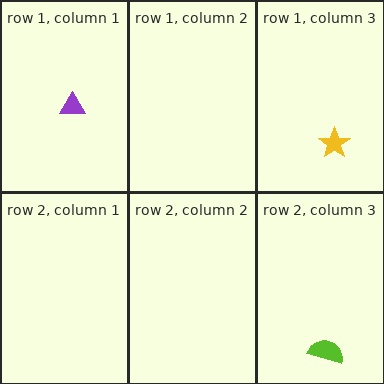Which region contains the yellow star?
The row 1, column 3 region.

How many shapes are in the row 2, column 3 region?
1.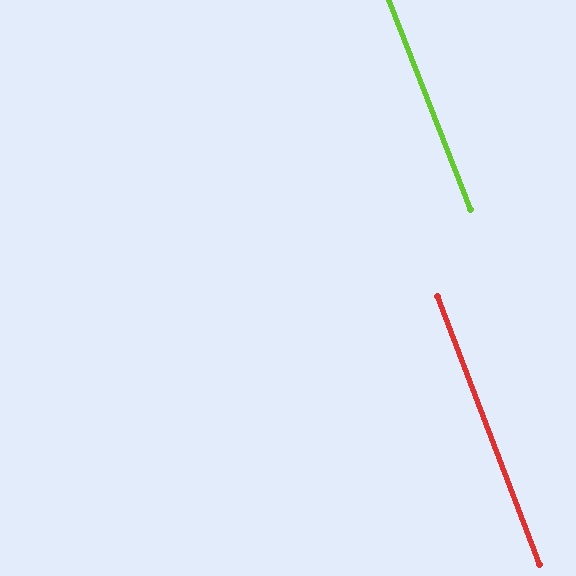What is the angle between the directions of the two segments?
Approximately 0 degrees.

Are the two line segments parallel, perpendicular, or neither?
Parallel — their directions differ by only 0.3°.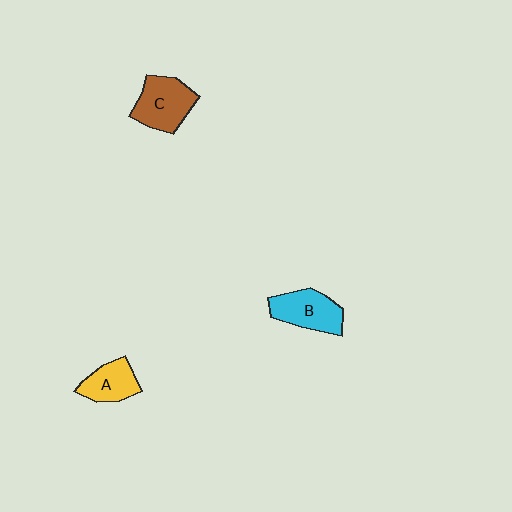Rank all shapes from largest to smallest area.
From largest to smallest: C (brown), B (cyan), A (yellow).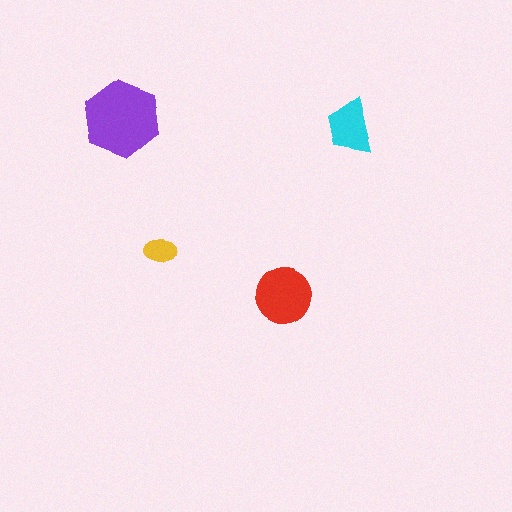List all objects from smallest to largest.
The yellow ellipse, the cyan trapezoid, the red circle, the purple hexagon.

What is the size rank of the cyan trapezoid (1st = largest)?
3rd.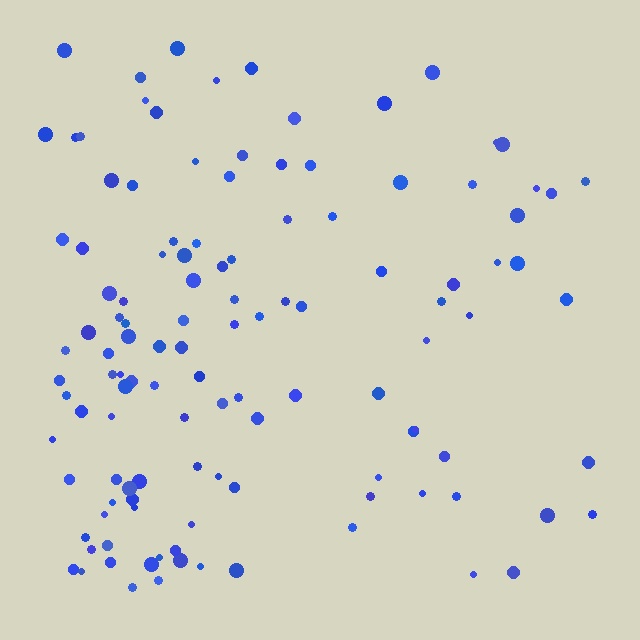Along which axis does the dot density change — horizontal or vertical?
Horizontal.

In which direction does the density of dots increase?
From right to left, with the left side densest.